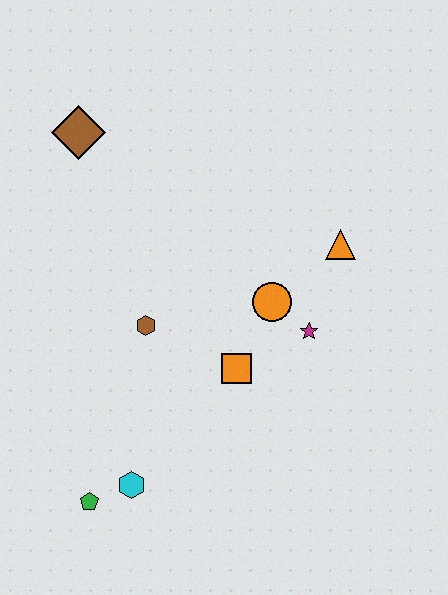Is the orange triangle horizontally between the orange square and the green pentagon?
No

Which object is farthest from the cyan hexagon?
The brown diamond is farthest from the cyan hexagon.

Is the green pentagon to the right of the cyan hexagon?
No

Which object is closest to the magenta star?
The orange circle is closest to the magenta star.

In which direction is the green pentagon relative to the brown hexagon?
The green pentagon is below the brown hexagon.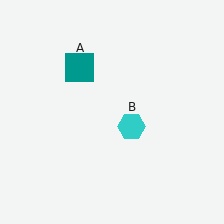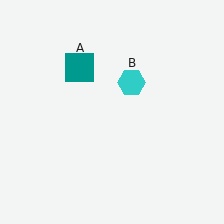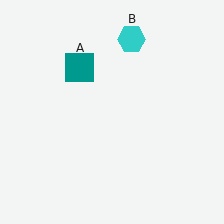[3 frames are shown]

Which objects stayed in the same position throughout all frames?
Teal square (object A) remained stationary.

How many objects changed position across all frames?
1 object changed position: cyan hexagon (object B).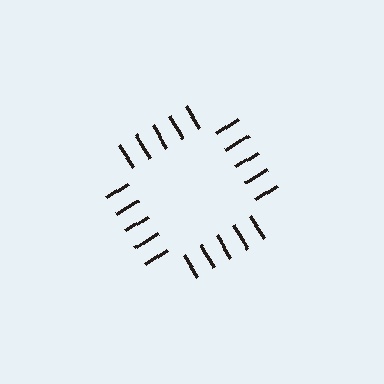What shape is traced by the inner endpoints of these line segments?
An illusory square — the line segments terminate on its edges but no continuous stroke is drawn.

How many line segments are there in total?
20 — 5 along each of the 4 edges.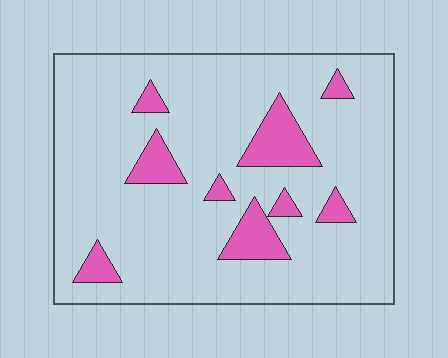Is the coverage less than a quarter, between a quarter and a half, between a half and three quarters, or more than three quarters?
Less than a quarter.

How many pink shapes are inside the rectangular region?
9.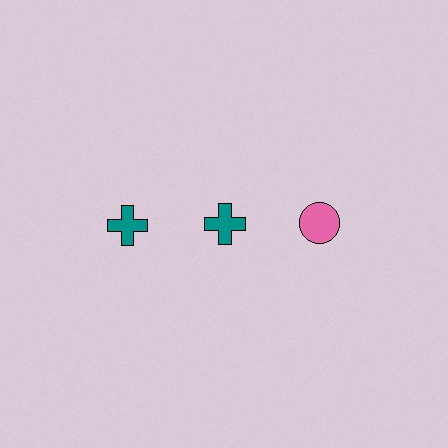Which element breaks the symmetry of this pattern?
The pink circle in the top row, center column breaks the symmetry. All other shapes are teal crosses.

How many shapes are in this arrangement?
There are 3 shapes arranged in a grid pattern.